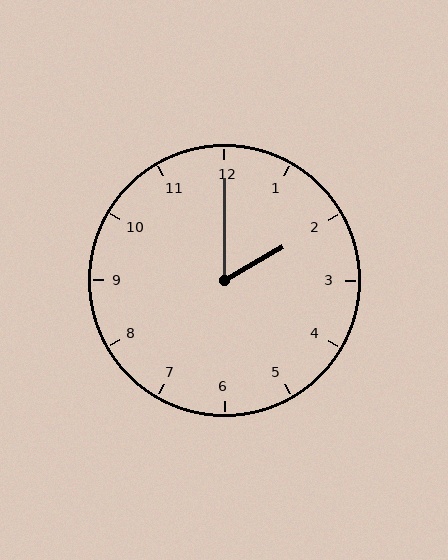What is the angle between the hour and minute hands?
Approximately 60 degrees.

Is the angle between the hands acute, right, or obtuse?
It is acute.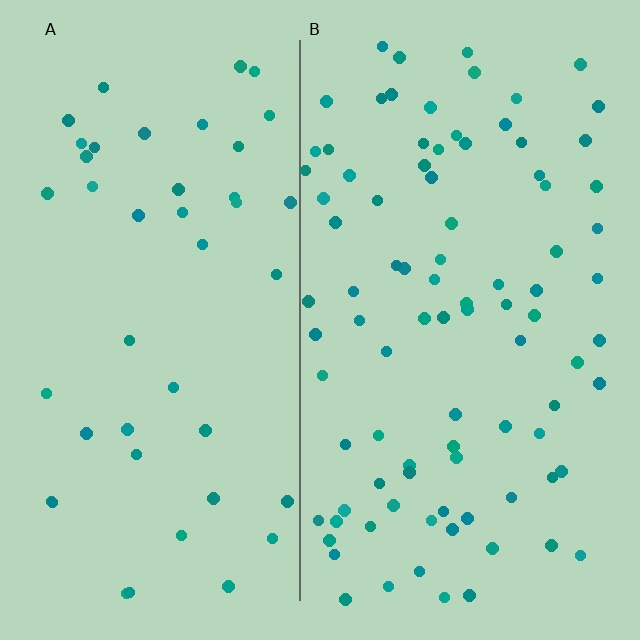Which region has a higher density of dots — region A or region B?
B (the right).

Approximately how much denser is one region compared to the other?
Approximately 2.1× — region B over region A.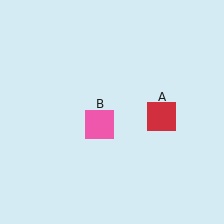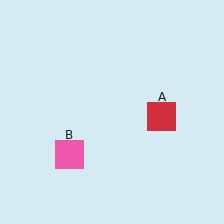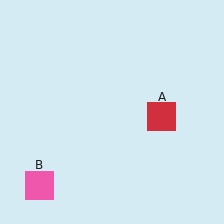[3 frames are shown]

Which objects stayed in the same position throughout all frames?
Red square (object A) remained stationary.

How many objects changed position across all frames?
1 object changed position: pink square (object B).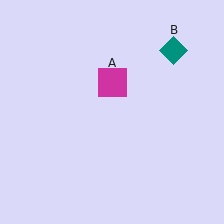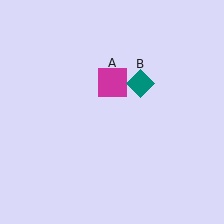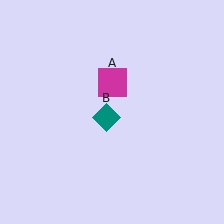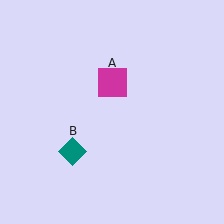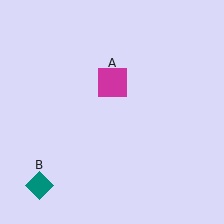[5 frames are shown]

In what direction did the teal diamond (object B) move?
The teal diamond (object B) moved down and to the left.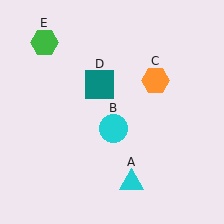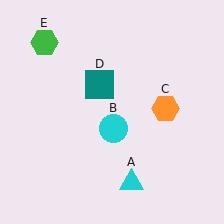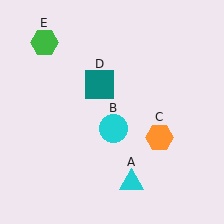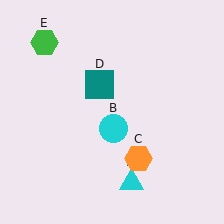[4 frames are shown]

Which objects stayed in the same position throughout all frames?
Cyan triangle (object A) and cyan circle (object B) and teal square (object D) and green hexagon (object E) remained stationary.